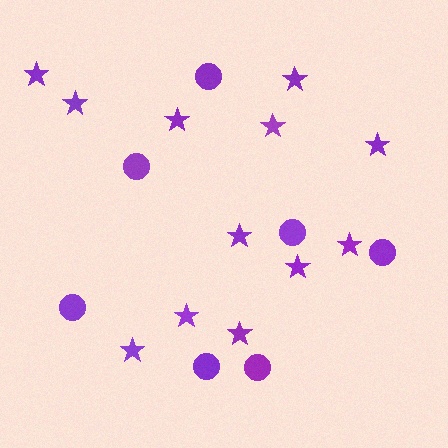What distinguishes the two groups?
There are 2 groups: one group of circles (7) and one group of stars (12).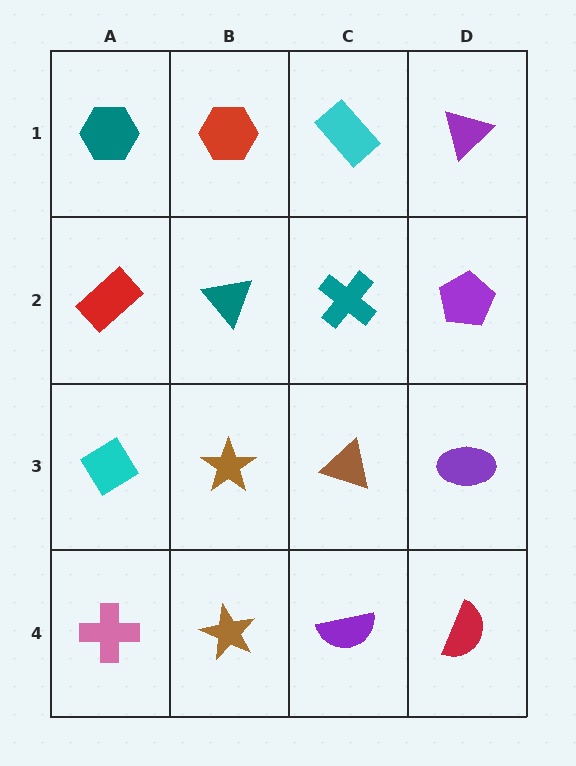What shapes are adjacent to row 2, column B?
A red hexagon (row 1, column B), a brown star (row 3, column B), a red rectangle (row 2, column A), a teal cross (row 2, column C).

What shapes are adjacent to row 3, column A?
A red rectangle (row 2, column A), a pink cross (row 4, column A), a brown star (row 3, column B).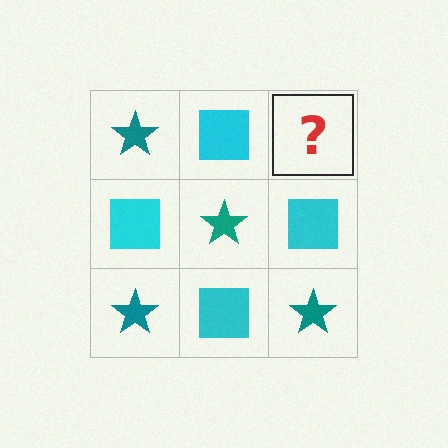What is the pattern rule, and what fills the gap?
The rule is that it alternates teal star and cyan square in a checkerboard pattern. The gap should be filled with a teal star.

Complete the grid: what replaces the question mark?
The question mark should be replaced with a teal star.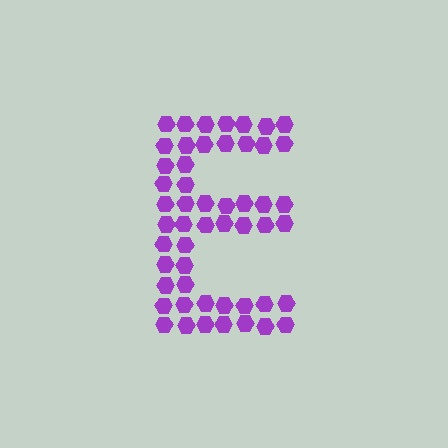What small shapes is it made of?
It is made of small hexagons.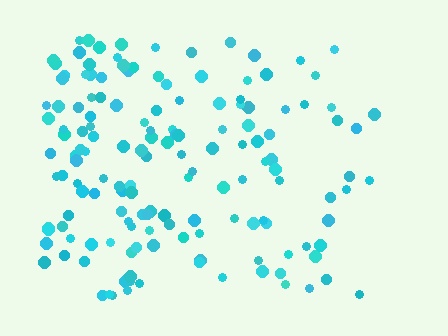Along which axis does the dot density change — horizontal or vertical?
Horizontal.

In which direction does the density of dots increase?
From right to left, with the left side densest.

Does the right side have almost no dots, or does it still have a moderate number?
Still a moderate number, just noticeably fewer than the left.